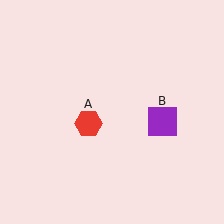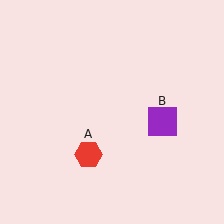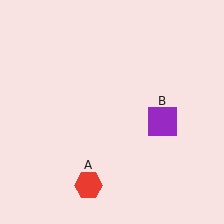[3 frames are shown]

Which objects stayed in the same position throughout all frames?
Purple square (object B) remained stationary.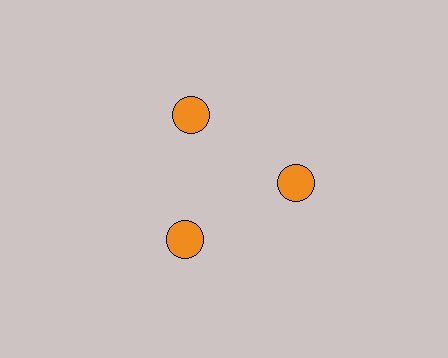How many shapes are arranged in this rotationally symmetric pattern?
There are 3 shapes, arranged in 3 groups of 1.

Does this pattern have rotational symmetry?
Yes, this pattern has 3-fold rotational symmetry. It looks the same after rotating 120 degrees around the center.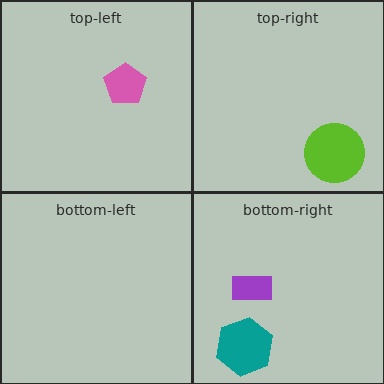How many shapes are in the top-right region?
1.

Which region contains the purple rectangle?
The bottom-right region.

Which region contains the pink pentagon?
The top-left region.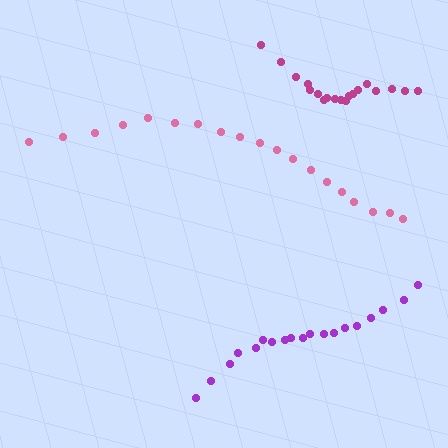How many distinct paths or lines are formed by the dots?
There are 3 distinct paths.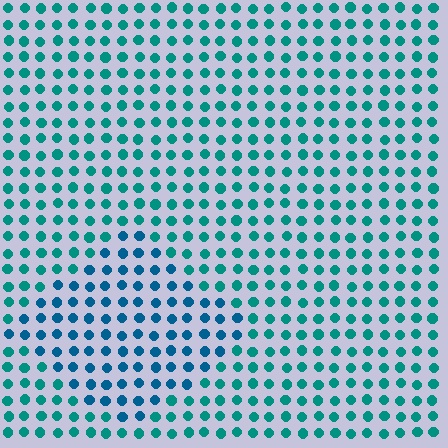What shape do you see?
I see a diamond.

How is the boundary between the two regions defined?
The boundary is defined purely by a slight shift in hue (about 27 degrees). Spacing, size, and orientation are identical on both sides.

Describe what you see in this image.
The image is filled with small teal elements in a uniform arrangement. A diamond-shaped region is visible where the elements are tinted to a slightly different hue, forming a subtle color boundary.